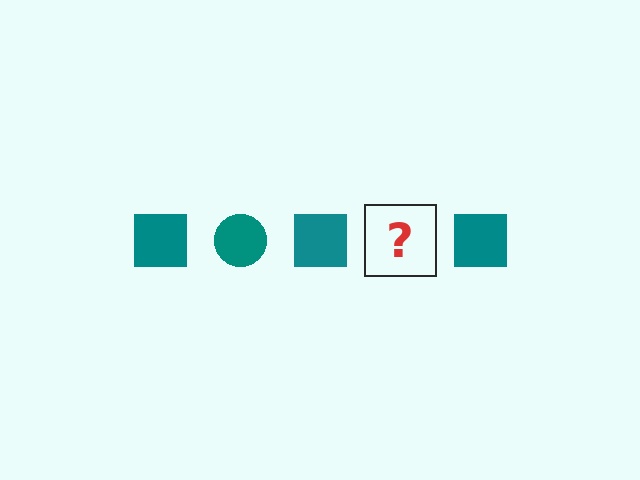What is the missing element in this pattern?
The missing element is a teal circle.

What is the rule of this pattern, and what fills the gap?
The rule is that the pattern cycles through square, circle shapes in teal. The gap should be filled with a teal circle.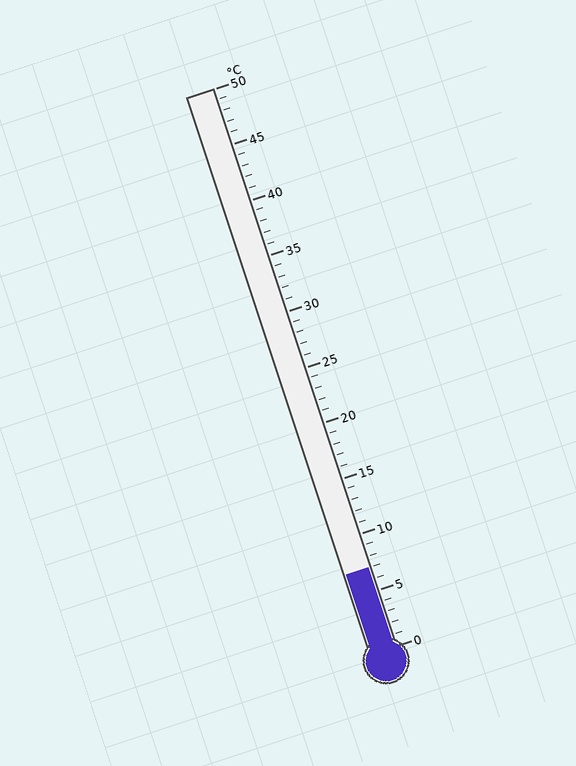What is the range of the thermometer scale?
The thermometer scale ranges from 0°C to 50°C.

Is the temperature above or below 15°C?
The temperature is below 15°C.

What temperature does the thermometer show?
The thermometer shows approximately 7°C.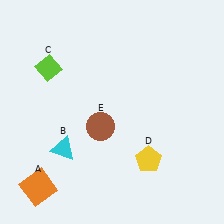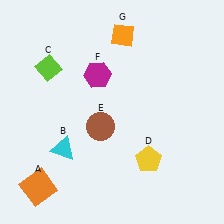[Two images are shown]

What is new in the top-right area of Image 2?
An orange diamond (G) was added in the top-right area of Image 2.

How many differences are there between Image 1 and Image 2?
There are 2 differences between the two images.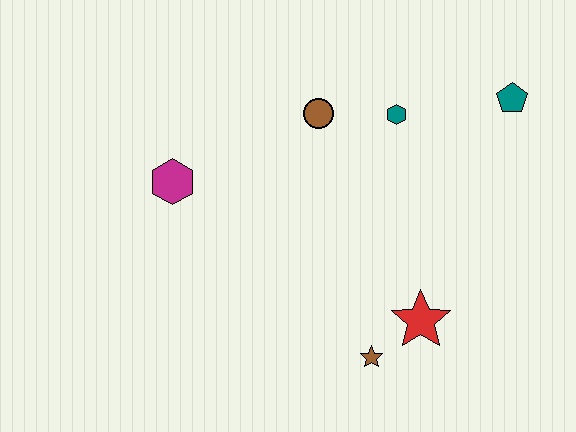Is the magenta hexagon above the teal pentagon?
No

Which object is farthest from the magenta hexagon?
The teal pentagon is farthest from the magenta hexagon.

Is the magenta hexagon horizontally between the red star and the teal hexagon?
No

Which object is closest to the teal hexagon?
The brown circle is closest to the teal hexagon.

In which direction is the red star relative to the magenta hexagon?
The red star is to the right of the magenta hexagon.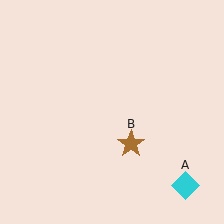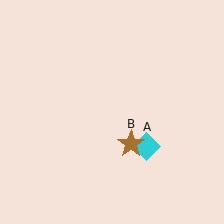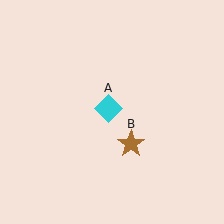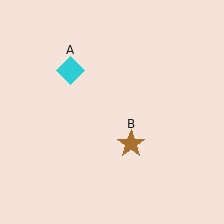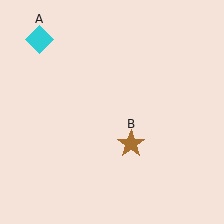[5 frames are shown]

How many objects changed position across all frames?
1 object changed position: cyan diamond (object A).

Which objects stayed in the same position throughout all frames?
Brown star (object B) remained stationary.